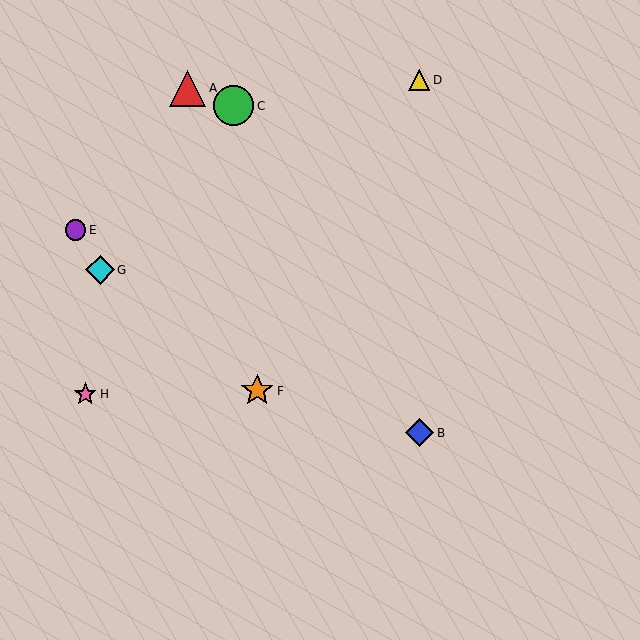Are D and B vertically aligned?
Yes, both are at x≈419.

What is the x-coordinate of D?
Object D is at x≈419.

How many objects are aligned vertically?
2 objects (B, D) are aligned vertically.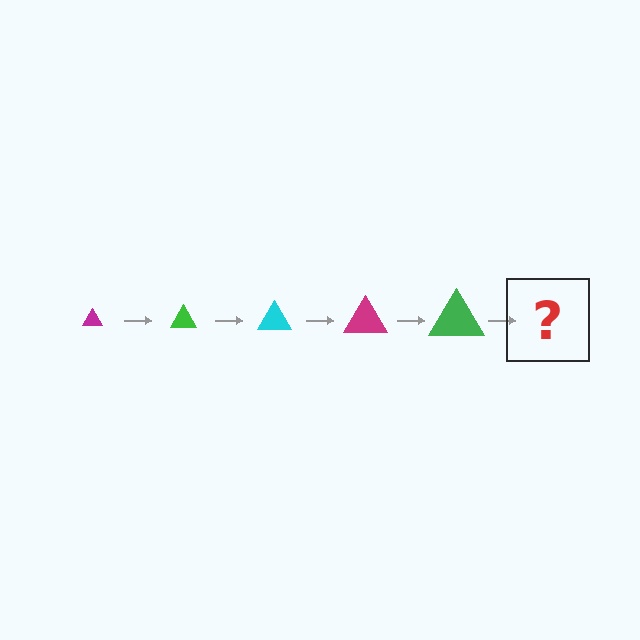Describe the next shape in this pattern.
It should be a cyan triangle, larger than the previous one.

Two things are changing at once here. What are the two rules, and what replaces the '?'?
The two rules are that the triangle grows larger each step and the color cycles through magenta, green, and cyan. The '?' should be a cyan triangle, larger than the previous one.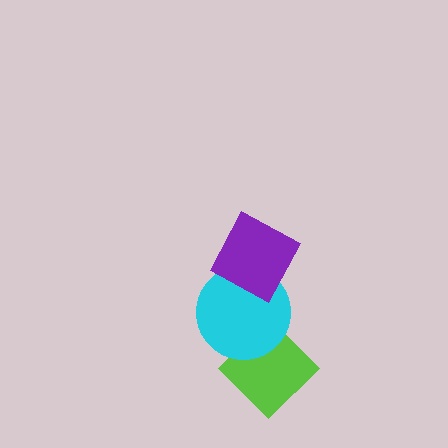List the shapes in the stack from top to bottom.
From top to bottom: the purple diamond, the cyan circle, the lime diamond.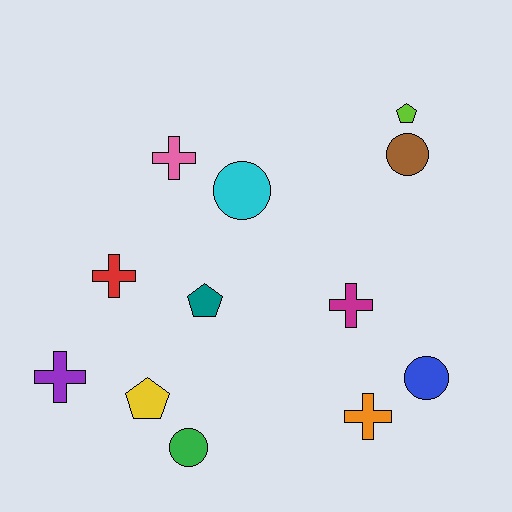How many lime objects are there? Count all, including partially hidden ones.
There is 1 lime object.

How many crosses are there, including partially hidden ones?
There are 5 crosses.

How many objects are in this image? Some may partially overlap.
There are 12 objects.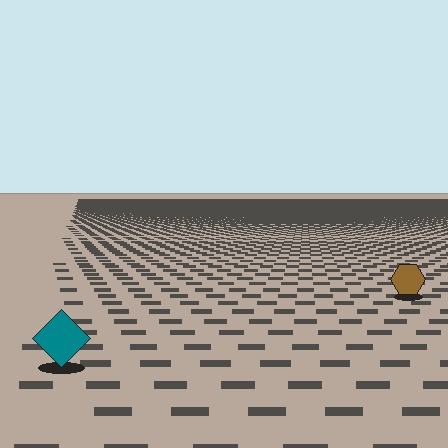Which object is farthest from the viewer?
The brown hexagon is farthest from the viewer. It appears smaller and the ground texture around it is denser.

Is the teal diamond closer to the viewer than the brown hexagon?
Yes. The teal diamond is closer — you can tell from the texture gradient: the ground texture is coarser near it.